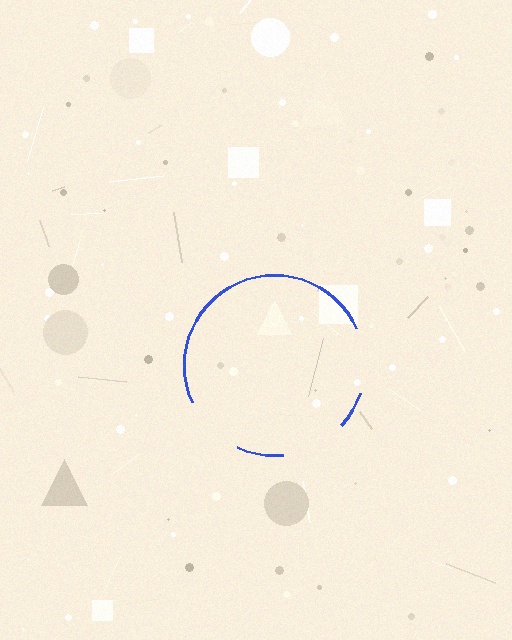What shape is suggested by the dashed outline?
The dashed outline suggests a circle.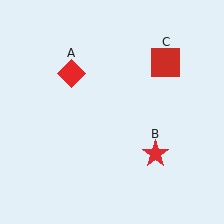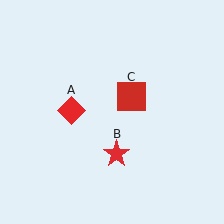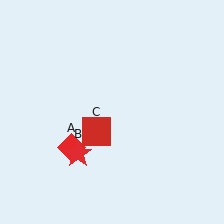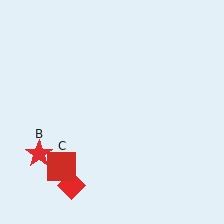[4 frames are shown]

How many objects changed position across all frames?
3 objects changed position: red diamond (object A), red star (object B), red square (object C).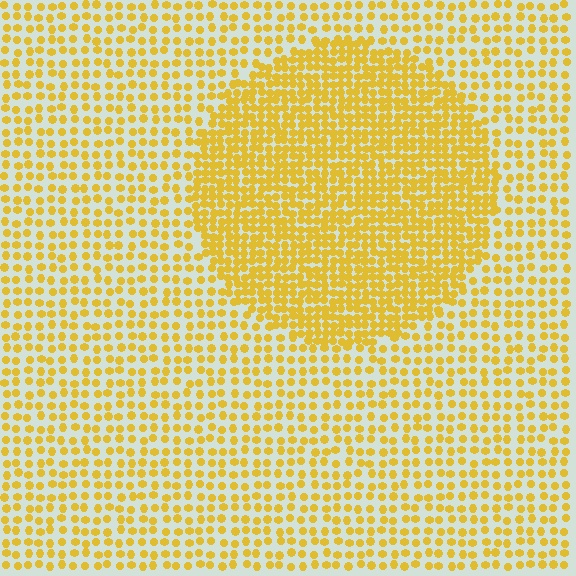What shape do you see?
I see a circle.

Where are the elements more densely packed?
The elements are more densely packed inside the circle boundary.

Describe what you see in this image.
The image contains small yellow elements arranged at two different densities. A circle-shaped region is visible where the elements are more densely packed than the surrounding area.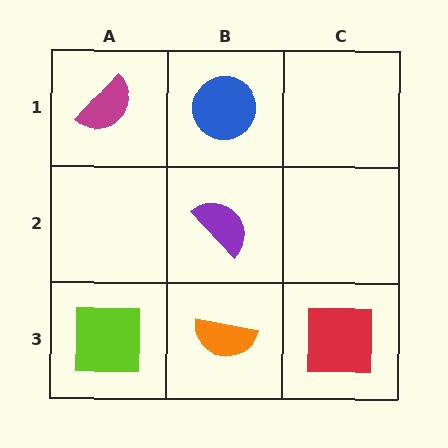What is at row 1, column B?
A blue circle.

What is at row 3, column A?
A lime square.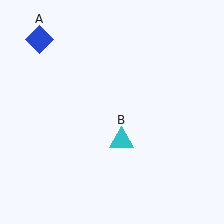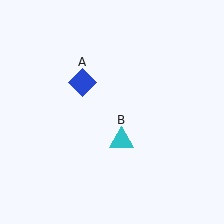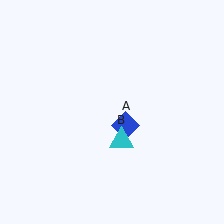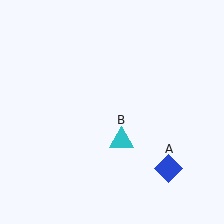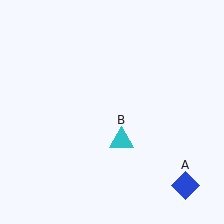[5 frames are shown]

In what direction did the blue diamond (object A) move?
The blue diamond (object A) moved down and to the right.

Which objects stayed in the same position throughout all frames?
Cyan triangle (object B) remained stationary.